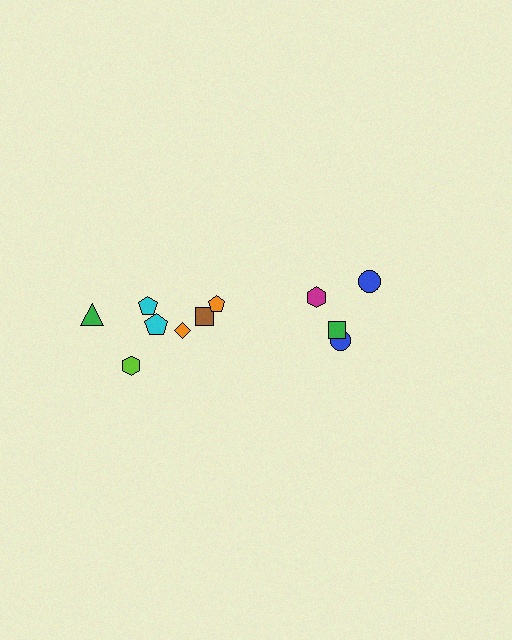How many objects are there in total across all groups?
There are 11 objects.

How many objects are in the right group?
There are 4 objects.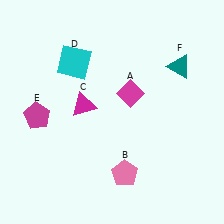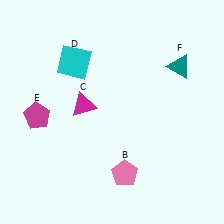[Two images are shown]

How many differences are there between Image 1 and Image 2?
There is 1 difference between the two images.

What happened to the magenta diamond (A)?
The magenta diamond (A) was removed in Image 2. It was in the top-right area of Image 1.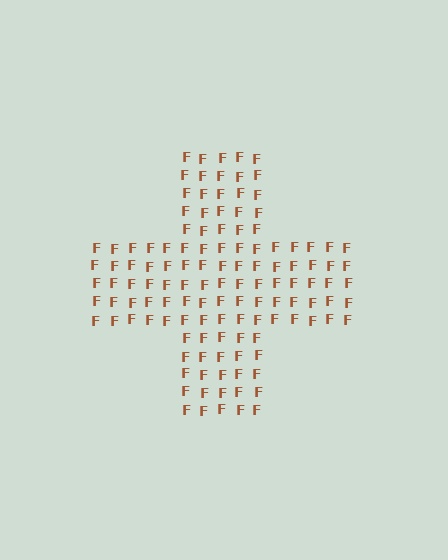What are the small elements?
The small elements are letter F's.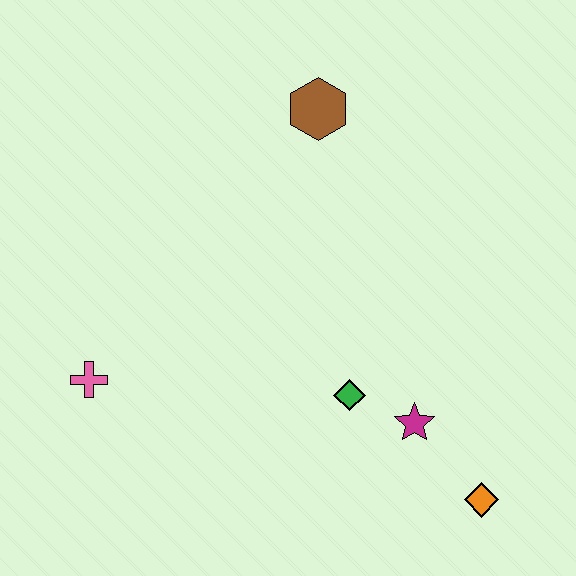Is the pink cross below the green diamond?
No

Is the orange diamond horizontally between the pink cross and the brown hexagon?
No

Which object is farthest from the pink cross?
The orange diamond is farthest from the pink cross.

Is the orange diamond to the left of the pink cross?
No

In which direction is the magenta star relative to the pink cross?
The magenta star is to the right of the pink cross.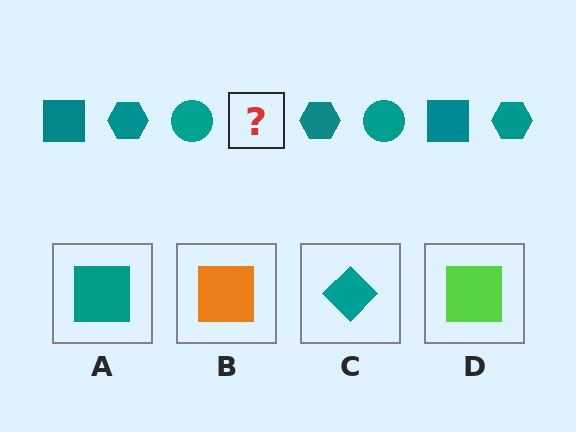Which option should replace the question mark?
Option A.